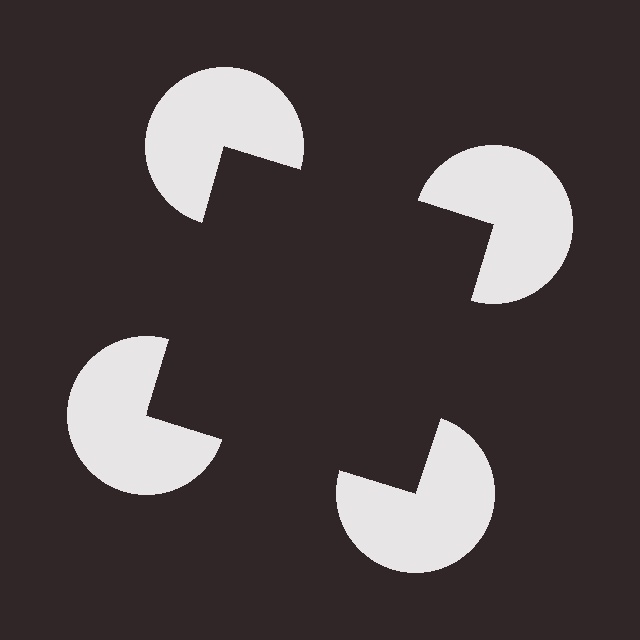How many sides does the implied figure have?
4 sides.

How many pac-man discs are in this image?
There are 4 — one at each vertex of the illusory square.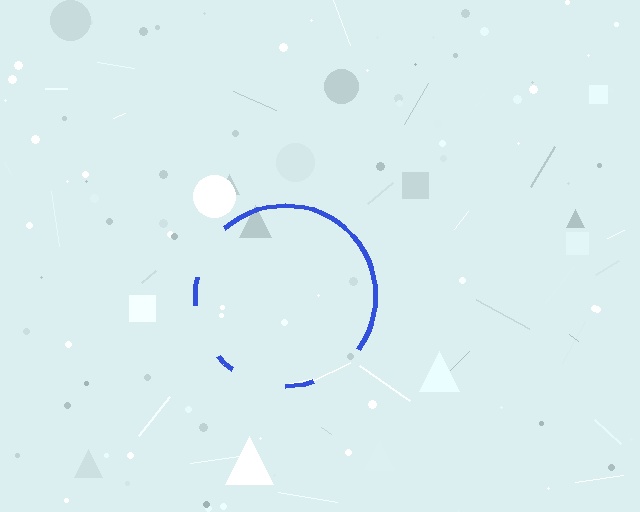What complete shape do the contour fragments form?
The contour fragments form a circle.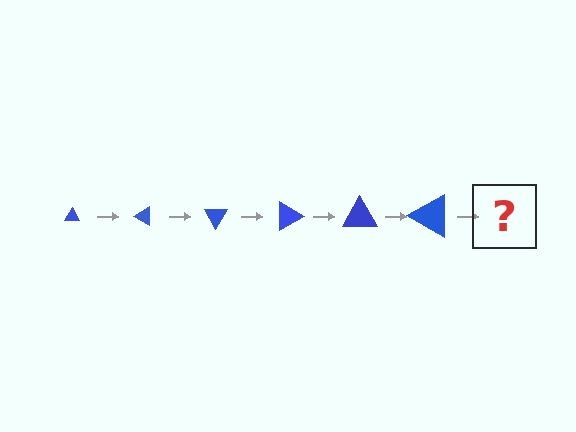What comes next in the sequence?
The next element should be a triangle, larger than the previous one and rotated 180 degrees from the start.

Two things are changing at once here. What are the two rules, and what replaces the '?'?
The two rules are that the triangle grows larger each step and it rotates 30 degrees each step. The '?' should be a triangle, larger than the previous one and rotated 180 degrees from the start.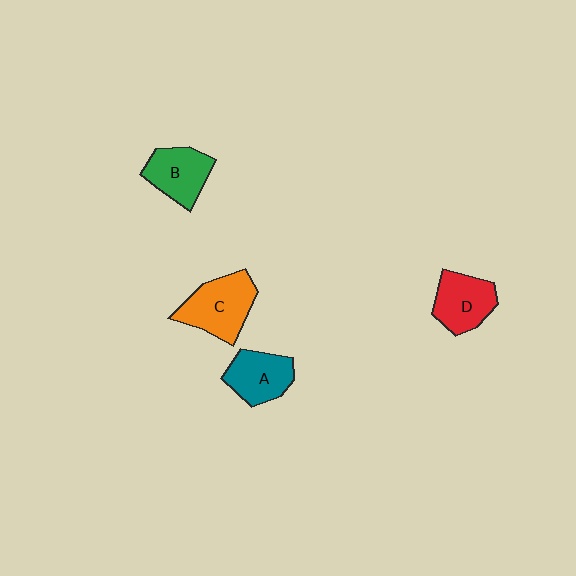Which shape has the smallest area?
Shape A (teal).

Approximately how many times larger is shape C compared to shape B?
Approximately 1.2 times.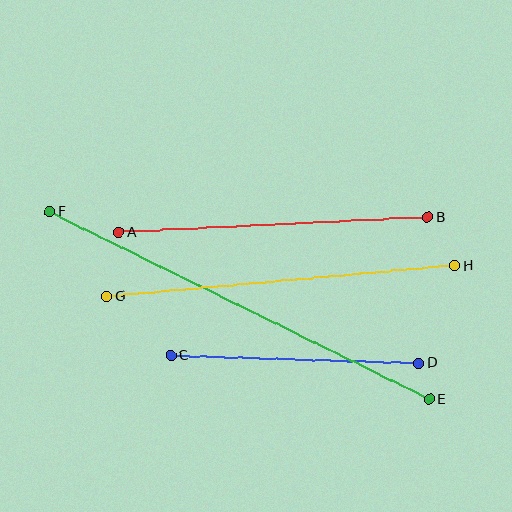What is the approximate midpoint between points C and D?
The midpoint is at approximately (295, 359) pixels.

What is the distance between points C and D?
The distance is approximately 248 pixels.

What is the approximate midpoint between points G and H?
The midpoint is at approximately (281, 281) pixels.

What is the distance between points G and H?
The distance is approximately 350 pixels.